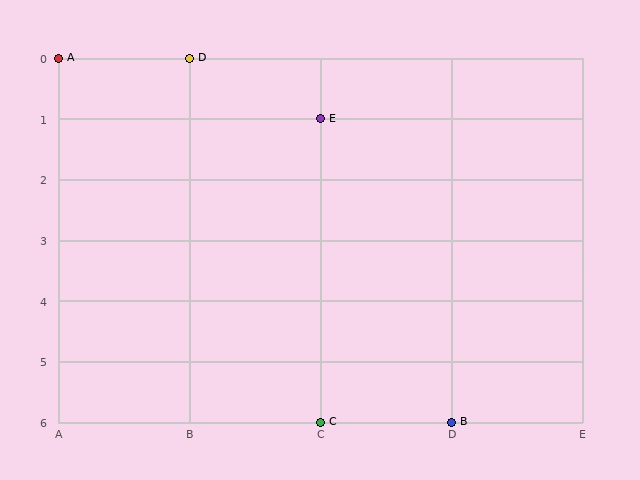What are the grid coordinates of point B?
Point B is at grid coordinates (D, 6).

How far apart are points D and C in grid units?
Points D and C are 1 column and 6 rows apart (about 6.1 grid units diagonally).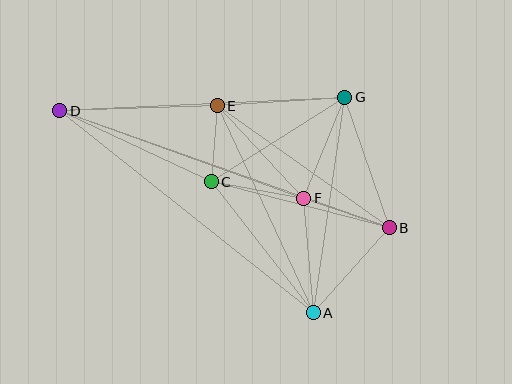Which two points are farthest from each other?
Points B and D are farthest from each other.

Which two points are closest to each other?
Points C and E are closest to each other.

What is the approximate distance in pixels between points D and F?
The distance between D and F is approximately 260 pixels.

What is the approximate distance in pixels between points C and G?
The distance between C and G is approximately 158 pixels.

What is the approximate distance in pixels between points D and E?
The distance between D and E is approximately 158 pixels.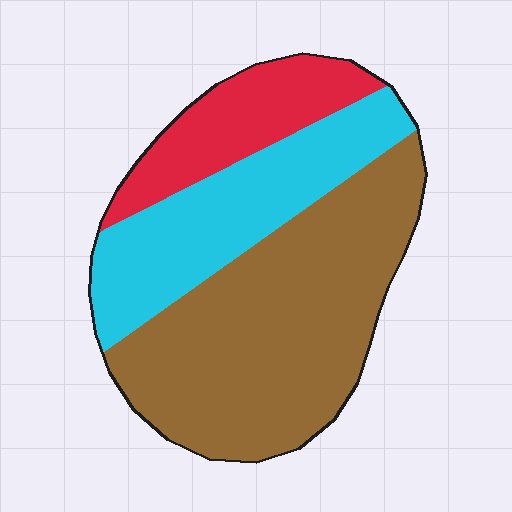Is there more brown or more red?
Brown.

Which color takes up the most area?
Brown, at roughly 55%.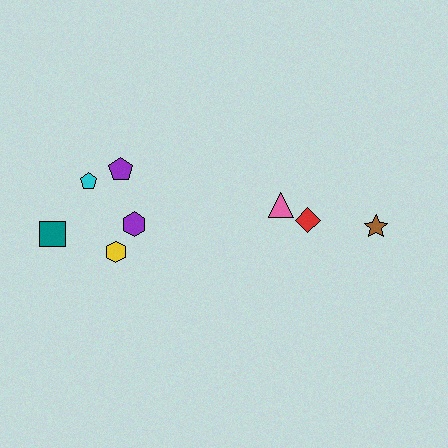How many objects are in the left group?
There are 5 objects.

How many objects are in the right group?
There are 3 objects.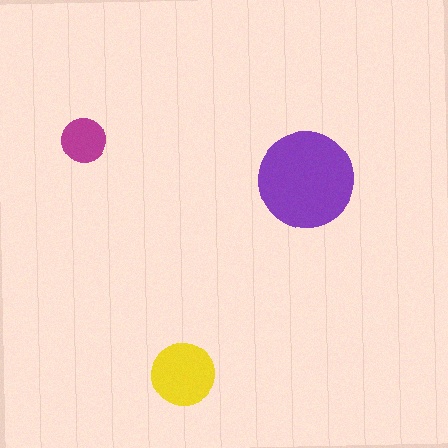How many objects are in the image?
There are 3 objects in the image.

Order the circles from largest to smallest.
the purple one, the yellow one, the magenta one.